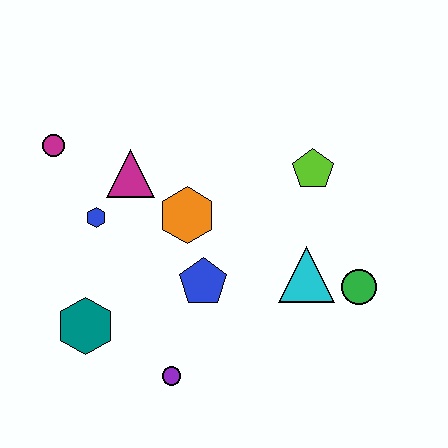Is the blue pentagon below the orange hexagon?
Yes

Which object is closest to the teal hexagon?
The purple circle is closest to the teal hexagon.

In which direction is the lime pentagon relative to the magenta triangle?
The lime pentagon is to the right of the magenta triangle.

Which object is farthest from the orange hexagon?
The green circle is farthest from the orange hexagon.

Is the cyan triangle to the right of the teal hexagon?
Yes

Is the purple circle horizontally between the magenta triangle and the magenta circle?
No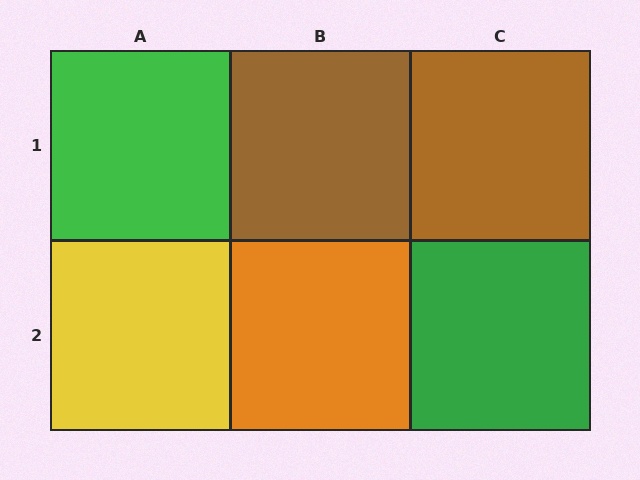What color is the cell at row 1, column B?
Brown.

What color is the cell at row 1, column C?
Brown.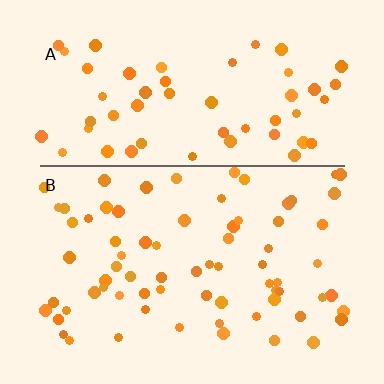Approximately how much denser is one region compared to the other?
Approximately 1.3× — region B over region A.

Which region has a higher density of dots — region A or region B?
B (the bottom).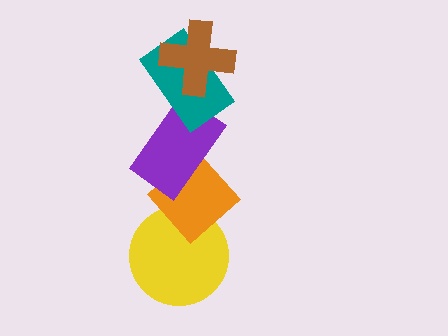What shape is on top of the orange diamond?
The purple rectangle is on top of the orange diamond.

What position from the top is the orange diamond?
The orange diamond is 4th from the top.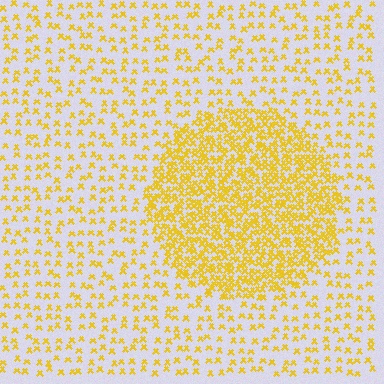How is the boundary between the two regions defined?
The boundary is defined by a change in element density (approximately 2.9x ratio). All elements are the same color, size, and shape.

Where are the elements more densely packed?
The elements are more densely packed inside the circle boundary.